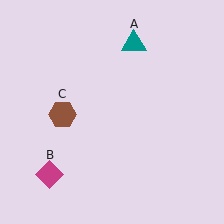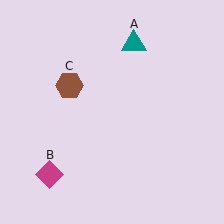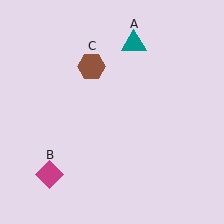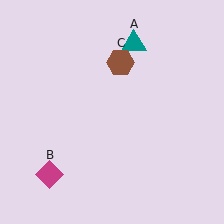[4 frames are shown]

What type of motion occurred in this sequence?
The brown hexagon (object C) rotated clockwise around the center of the scene.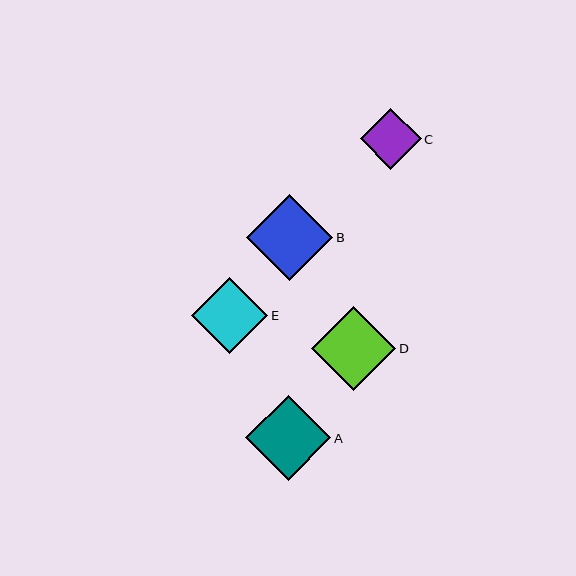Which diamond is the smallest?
Diamond C is the smallest with a size of approximately 60 pixels.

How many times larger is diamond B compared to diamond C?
Diamond B is approximately 1.4 times the size of diamond C.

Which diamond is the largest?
Diamond B is the largest with a size of approximately 86 pixels.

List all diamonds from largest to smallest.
From largest to smallest: B, A, D, E, C.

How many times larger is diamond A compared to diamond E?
Diamond A is approximately 1.1 times the size of diamond E.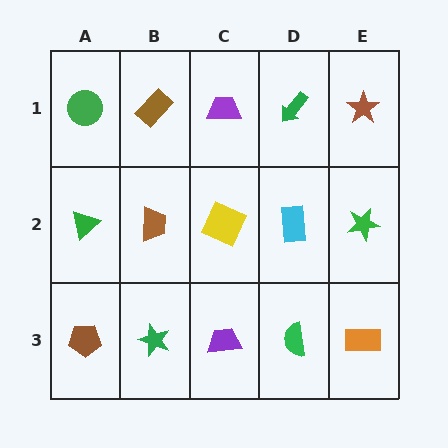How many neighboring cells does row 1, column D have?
3.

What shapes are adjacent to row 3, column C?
A yellow square (row 2, column C), a green star (row 3, column B), a green semicircle (row 3, column D).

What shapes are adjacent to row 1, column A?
A green triangle (row 2, column A), a brown rectangle (row 1, column B).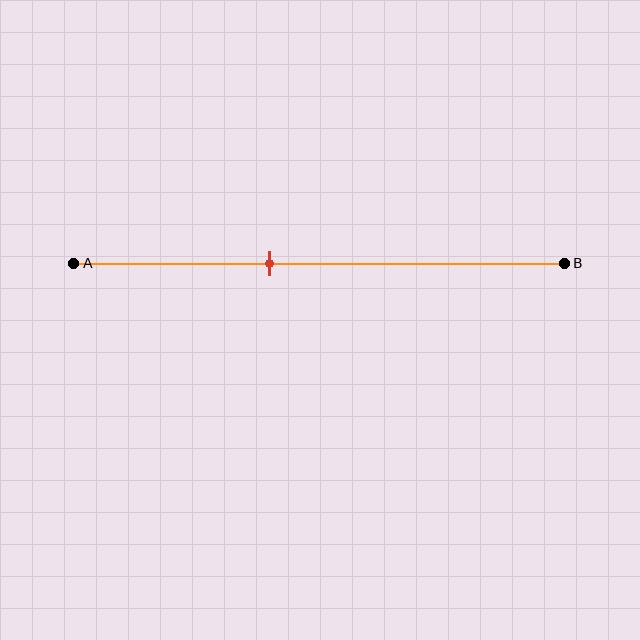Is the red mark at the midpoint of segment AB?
No, the mark is at about 40% from A, not at the 50% midpoint.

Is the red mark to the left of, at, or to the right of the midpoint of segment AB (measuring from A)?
The red mark is to the left of the midpoint of segment AB.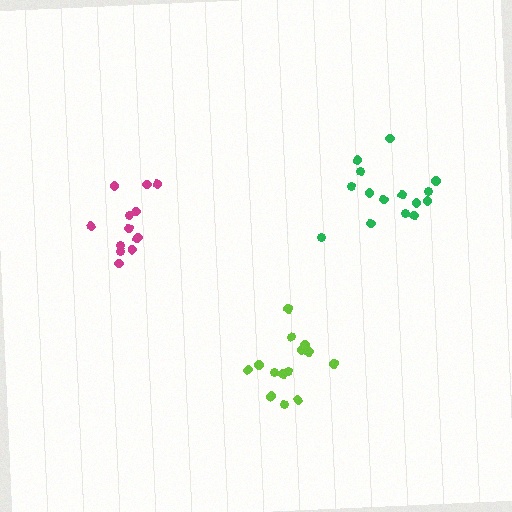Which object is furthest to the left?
The magenta cluster is leftmost.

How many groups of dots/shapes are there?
There are 3 groups.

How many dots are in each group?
Group 1: 13 dots, Group 2: 15 dots, Group 3: 15 dots (43 total).